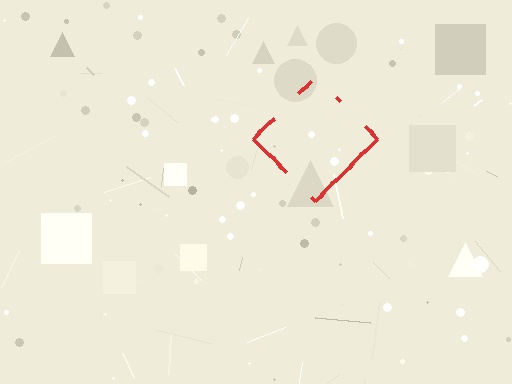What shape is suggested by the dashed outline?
The dashed outline suggests a diamond.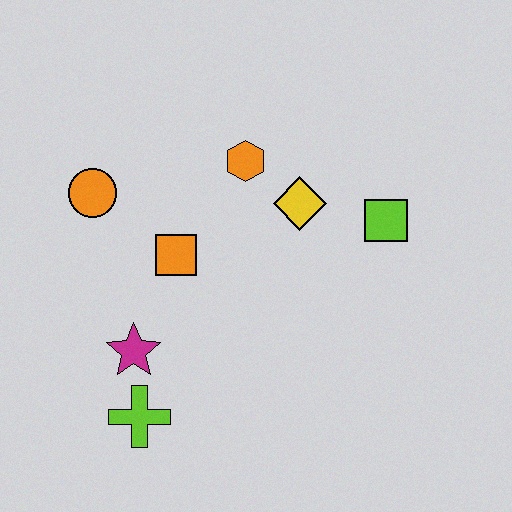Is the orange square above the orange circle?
No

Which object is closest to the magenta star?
The lime cross is closest to the magenta star.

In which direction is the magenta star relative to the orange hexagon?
The magenta star is below the orange hexagon.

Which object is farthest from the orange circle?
The lime square is farthest from the orange circle.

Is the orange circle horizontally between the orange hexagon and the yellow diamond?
No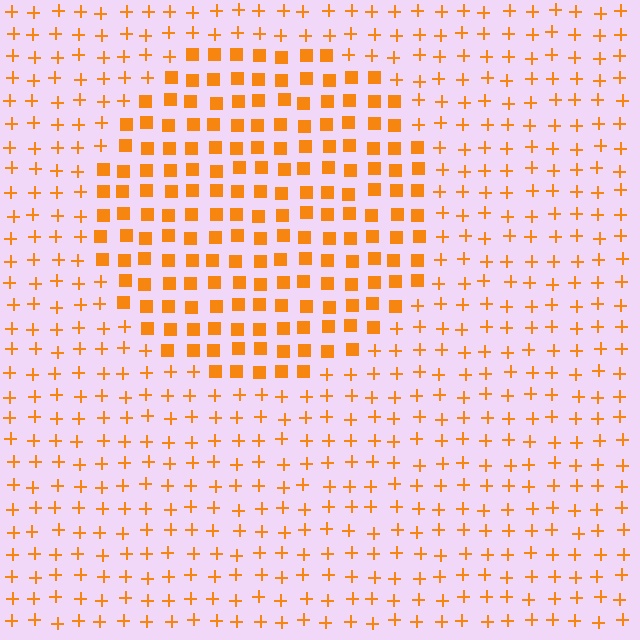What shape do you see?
I see a circle.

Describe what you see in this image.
The image is filled with small orange elements arranged in a uniform grid. A circle-shaped region contains squares, while the surrounding area contains plus signs. The boundary is defined purely by the change in element shape.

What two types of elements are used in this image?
The image uses squares inside the circle region and plus signs outside it.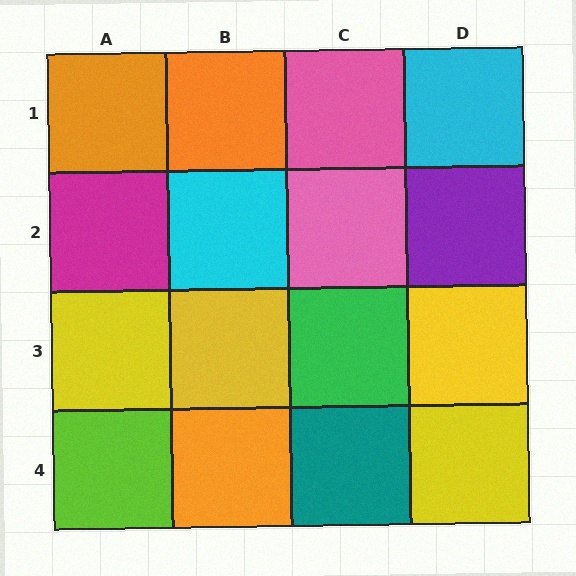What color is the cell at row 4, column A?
Lime.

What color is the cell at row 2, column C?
Pink.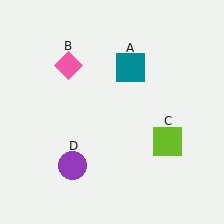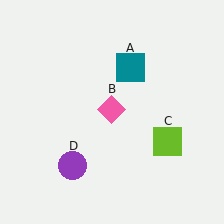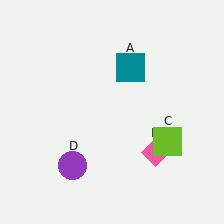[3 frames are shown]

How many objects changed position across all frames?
1 object changed position: pink diamond (object B).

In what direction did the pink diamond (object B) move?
The pink diamond (object B) moved down and to the right.